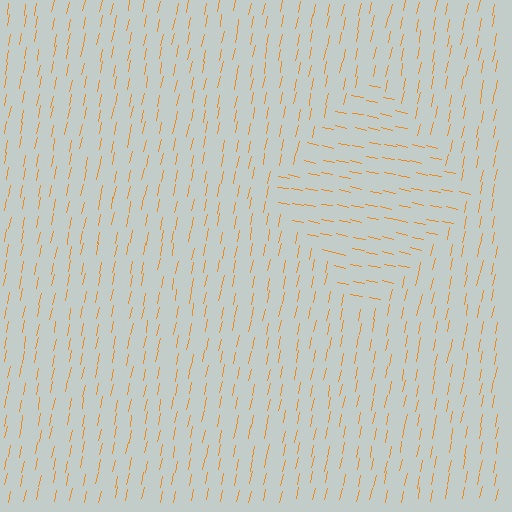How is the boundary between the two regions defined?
The boundary is defined purely by a change in line orientation (approximately 90 degrees difference). All lines are the same color and thickness.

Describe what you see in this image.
The image is filled with small orange line segments. A diamond region in the image has lines oriented differently from the surrounding lines, creating a visible texture boundary.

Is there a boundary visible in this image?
Yes, there is a texture boundary formed by a change in line orientation.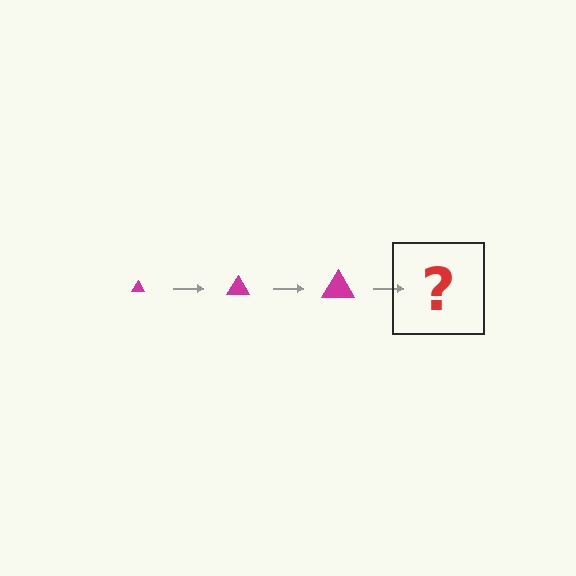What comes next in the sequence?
The next element should be a magenta triangle, larger than the previous one.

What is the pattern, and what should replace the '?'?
The pattern is that the triangle gets progressively larger each step. The '?' should be a magenta triangle, larger than the previous one.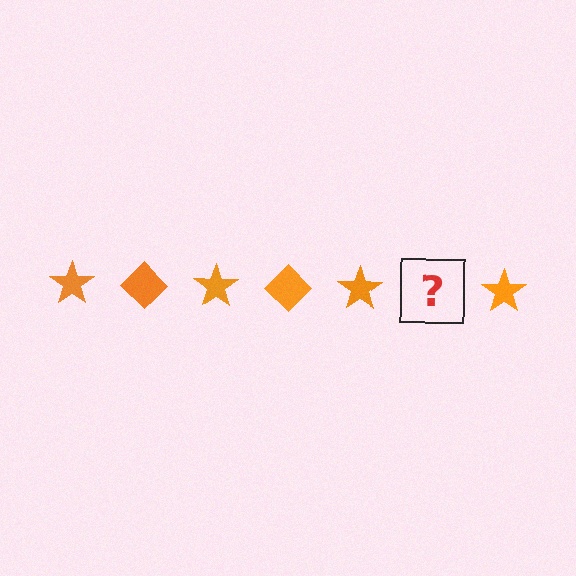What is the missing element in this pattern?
The missing element is an orange diamond.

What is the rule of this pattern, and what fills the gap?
The rule is that the pattern cycles through star, diamond shapes in orange. The gap should be filled with an orange diamond.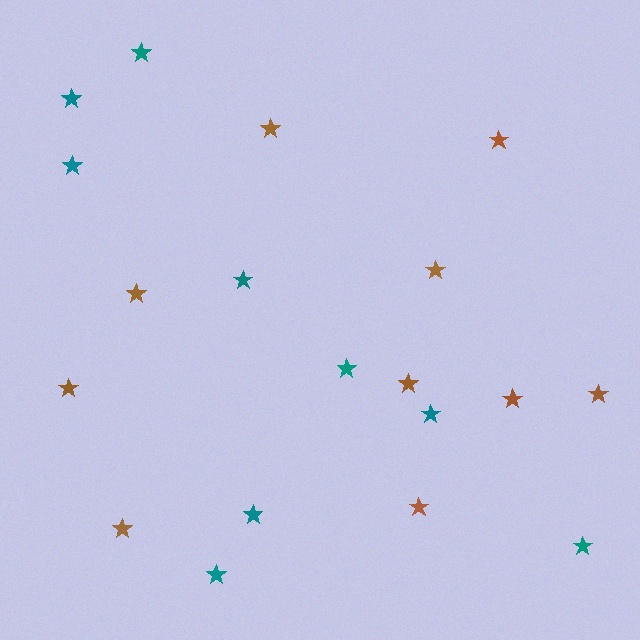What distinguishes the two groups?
There are 2 groups: one group of teal stars (9) and one group of brown stars (10).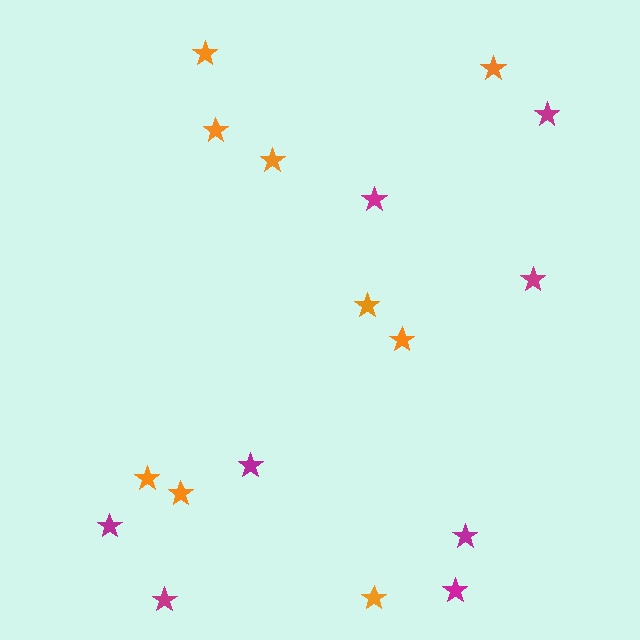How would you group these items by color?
There are 2 groups: one group of orange stars (9) and one group of magenta stars (8).